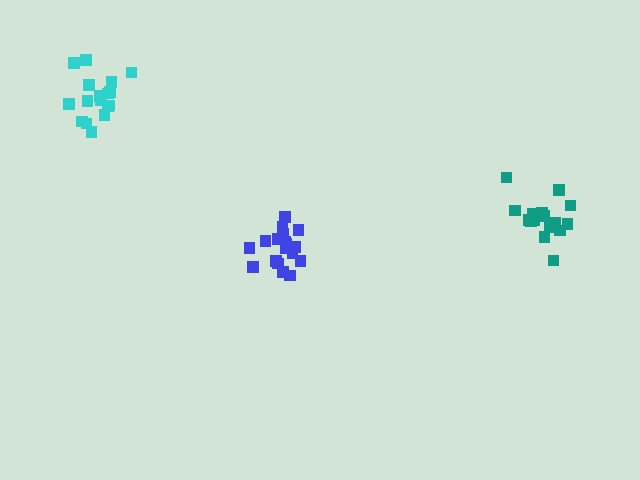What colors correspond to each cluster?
The clusters are colored: teal, blue, cyan.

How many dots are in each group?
Group 1: 16 dots, Group 2: 19 dots, Group 3: 17 dots (52 total).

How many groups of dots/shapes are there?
There are 3 groups.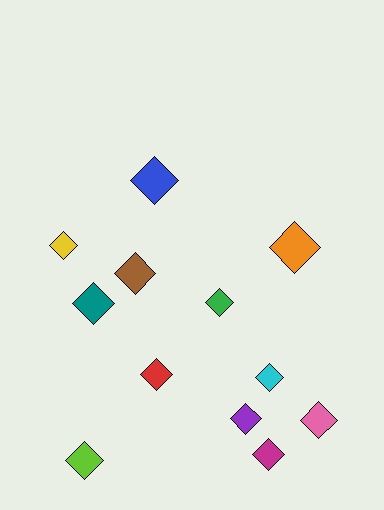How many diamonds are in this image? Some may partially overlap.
There are 12 diamonds.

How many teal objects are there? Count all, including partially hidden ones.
There is 1 teal object.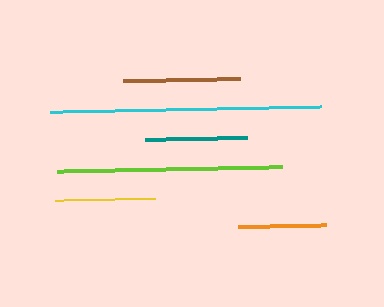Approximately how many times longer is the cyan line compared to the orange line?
The cyan line is approximately 3.1 times the length of the orange line.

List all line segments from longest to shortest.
From longest to shortest: cyan, lime, brown, teal, yellow, orange.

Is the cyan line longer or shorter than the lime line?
The cyan line is longer than the lime line.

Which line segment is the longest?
The cyan line is the longest at approximately 272 pixels.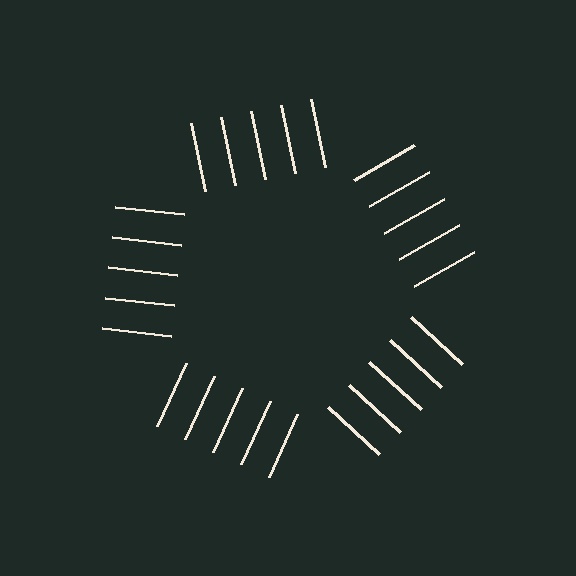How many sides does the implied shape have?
5 sides — the line-ends trace a pentagon.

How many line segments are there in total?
25 — 5 along each of the 5 edges.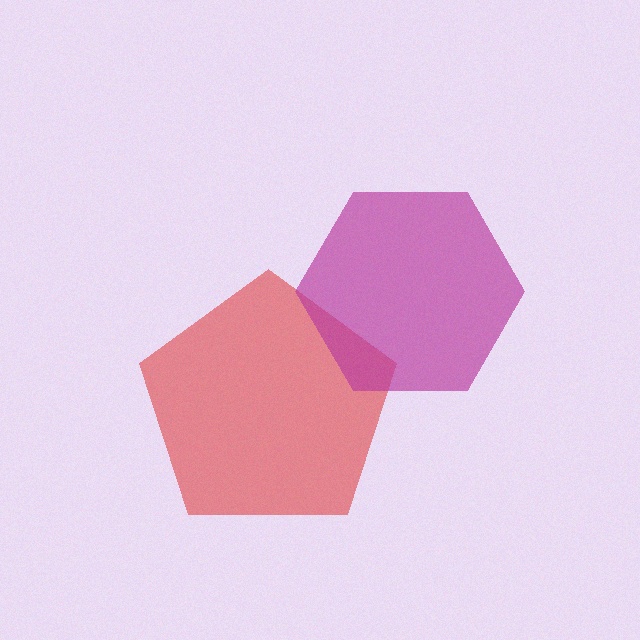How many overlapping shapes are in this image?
There are 2 overlapping shapes in the image.